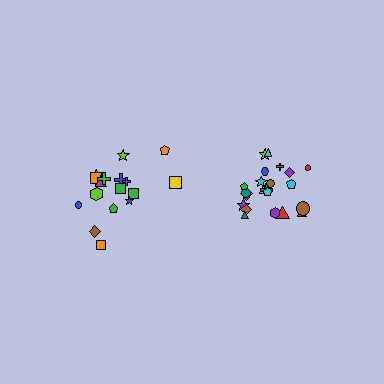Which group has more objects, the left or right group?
The right group.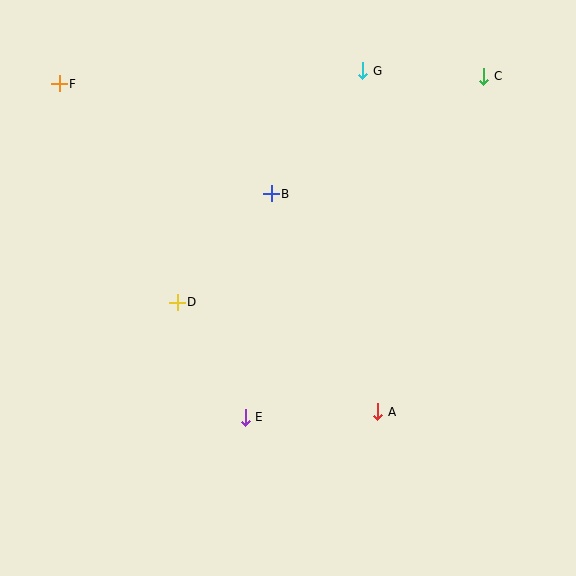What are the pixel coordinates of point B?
Point B is at (271, 194).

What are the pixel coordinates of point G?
Point G is at (363, 71).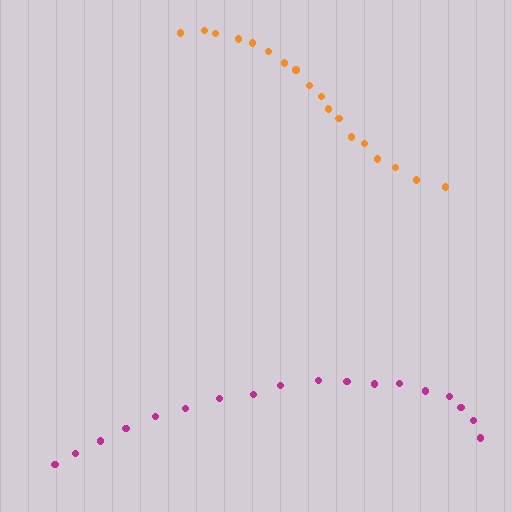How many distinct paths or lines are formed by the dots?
There are 2 distinct paths.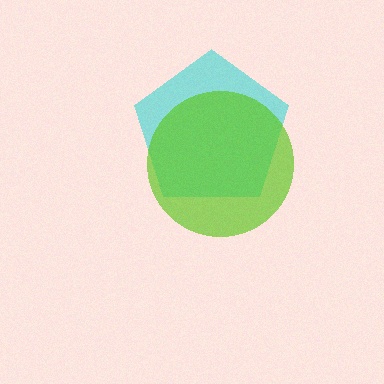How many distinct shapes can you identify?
There are 2 distinct shapes: a cyan pentagon, a lime circle.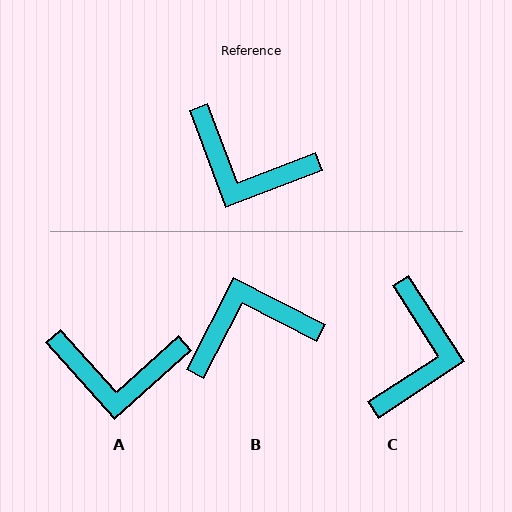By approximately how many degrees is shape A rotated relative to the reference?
Approximately 21 degrees counter-clockwise.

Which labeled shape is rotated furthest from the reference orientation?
B, about 138 degrees away.